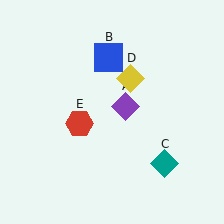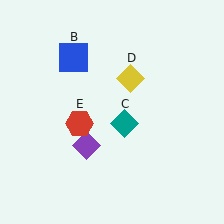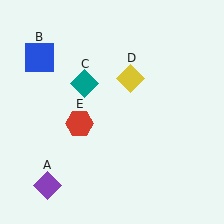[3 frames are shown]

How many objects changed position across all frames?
3 objects changed position: purple diamond (object A), blue square (object B), teal diamond (object C).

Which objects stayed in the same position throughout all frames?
Yellow diamond (object D) and red hexagon (object E) remained stationary.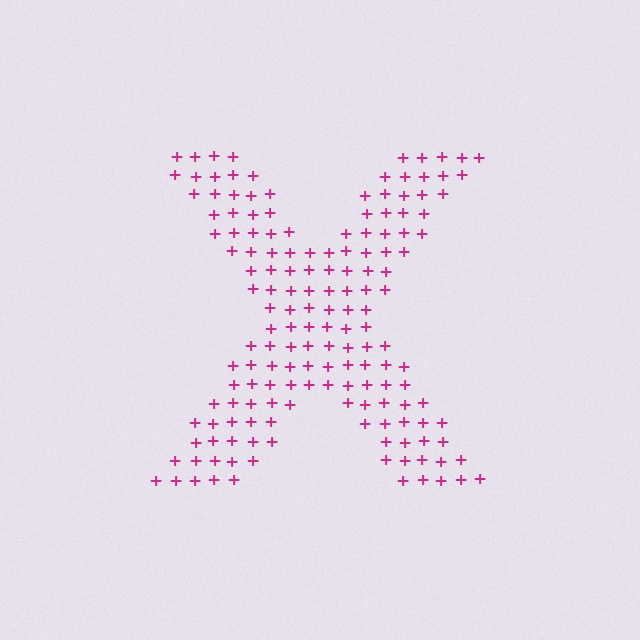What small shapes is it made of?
It is made of small plus signs.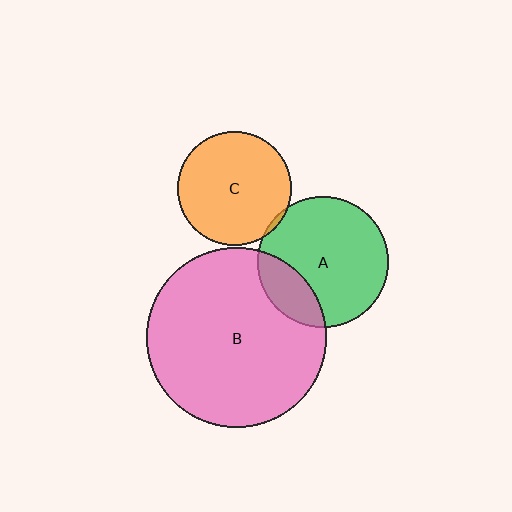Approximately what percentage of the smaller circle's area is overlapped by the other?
Approximately 5%.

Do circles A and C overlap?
Yes.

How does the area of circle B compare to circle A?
Approximately 1.9 times.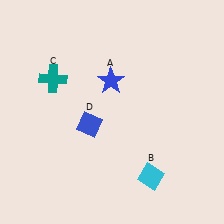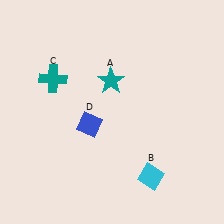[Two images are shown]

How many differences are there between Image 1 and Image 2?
There is 1 difference between the two images.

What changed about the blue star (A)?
In Image 1, A is blue. In Image 2, it changed to teal.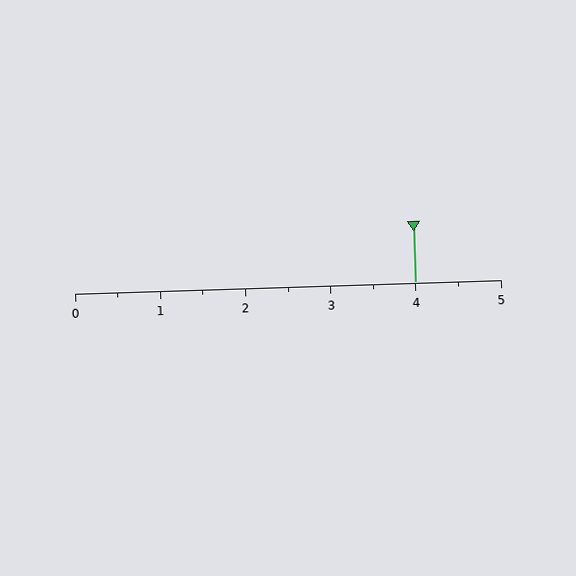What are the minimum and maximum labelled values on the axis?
The axis runs from 0 to 5.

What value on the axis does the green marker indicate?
The marker indicates approximately 4.